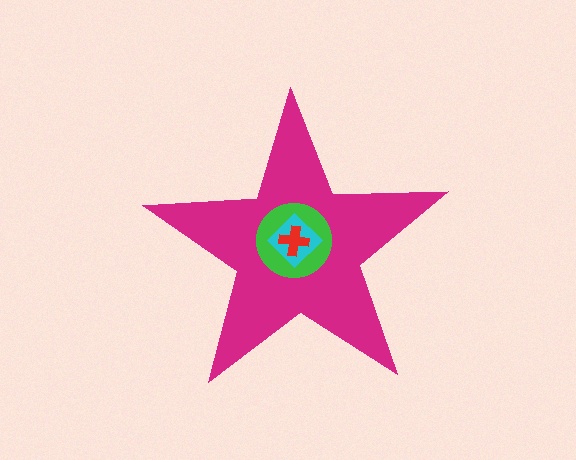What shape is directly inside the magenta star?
The green circle.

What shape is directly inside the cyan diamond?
The red cross.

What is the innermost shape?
The red cross.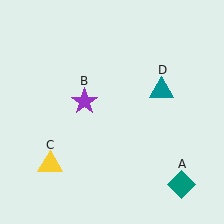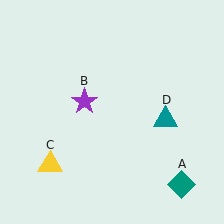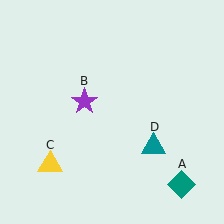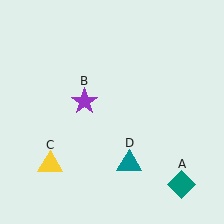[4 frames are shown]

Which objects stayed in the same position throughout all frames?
Teal diamond (object A) and purple star (object B) and yellow triangle (object C) remained stationary.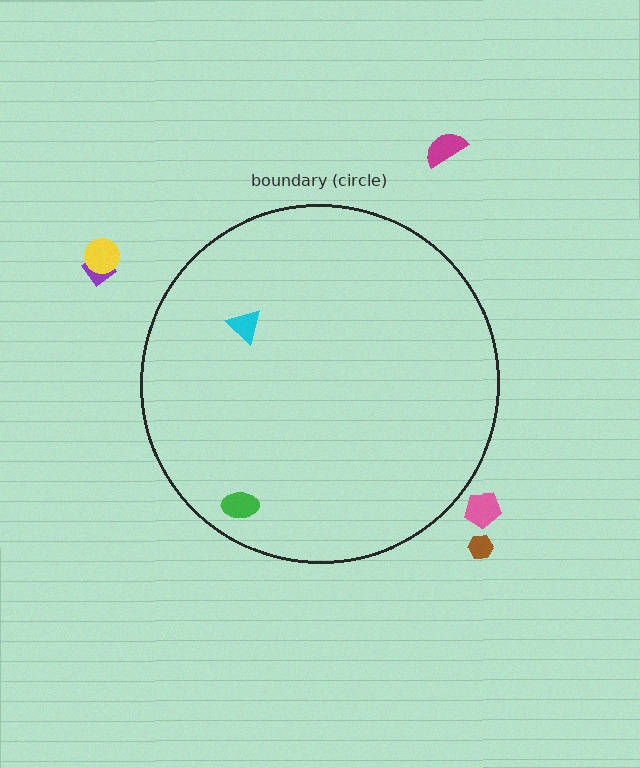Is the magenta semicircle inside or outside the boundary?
Outside.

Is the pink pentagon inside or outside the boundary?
Outside.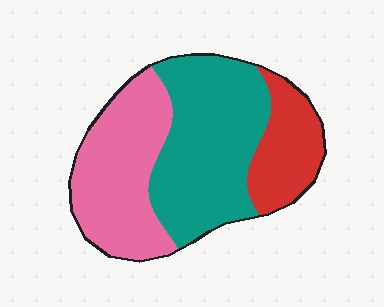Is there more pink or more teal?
Teal.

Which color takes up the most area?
Teal, at roughly 45%.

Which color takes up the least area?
Red, at roughly 20%.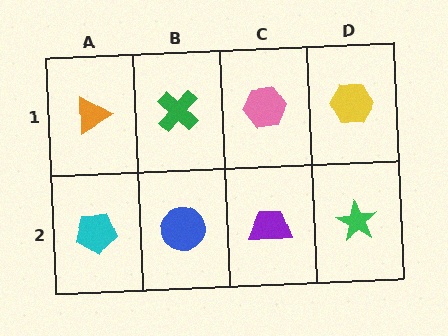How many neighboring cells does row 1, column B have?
3.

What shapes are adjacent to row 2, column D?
A yellow hexagon (row 1, column D), a purple trapezoid (row 2, column C).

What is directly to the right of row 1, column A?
A green cross.